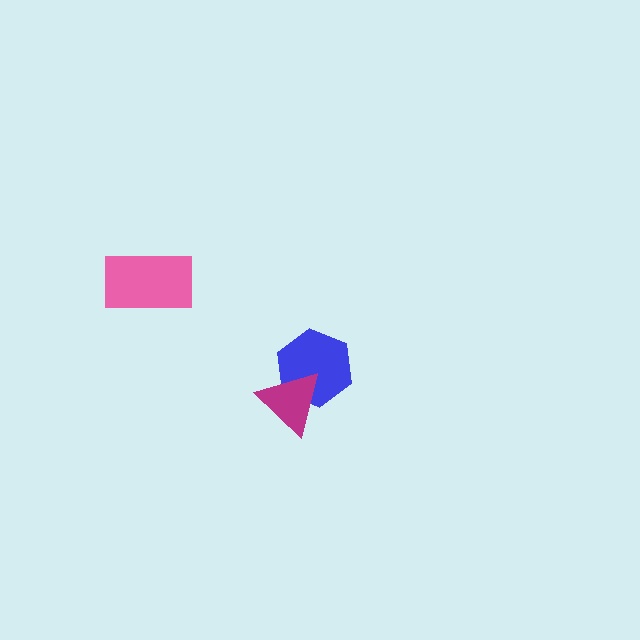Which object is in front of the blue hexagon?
The magenta triangle is in front of the blue hexagon.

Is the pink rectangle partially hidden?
No, no other shape covers it.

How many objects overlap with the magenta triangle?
1 object overlaps with the magenta triangle.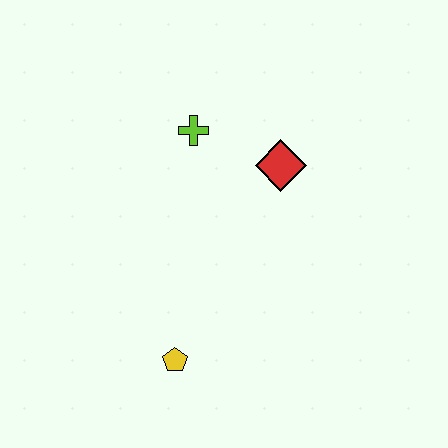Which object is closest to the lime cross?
The red diamond is closest to the lime cross.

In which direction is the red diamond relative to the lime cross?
The red diamond is to the right of the lime cross.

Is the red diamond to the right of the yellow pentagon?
Yes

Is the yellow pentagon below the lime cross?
Yes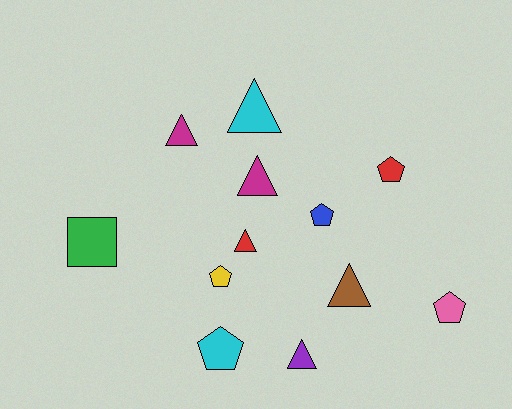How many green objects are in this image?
There is 1 green object.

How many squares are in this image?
There is 1 square.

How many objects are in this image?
There are 12 objects.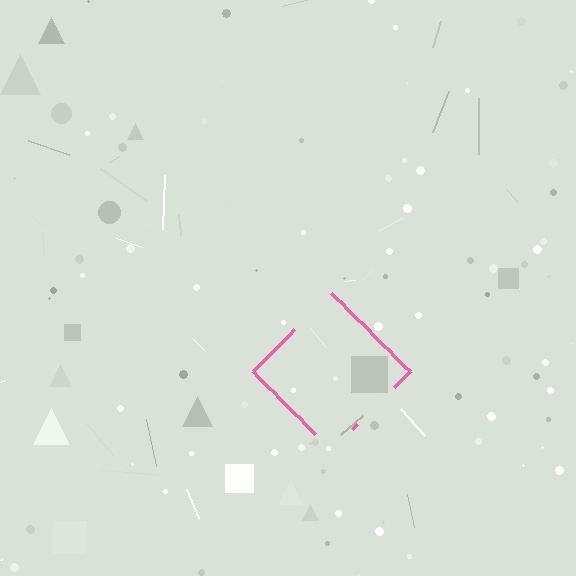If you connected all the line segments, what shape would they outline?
They would outline a diamond.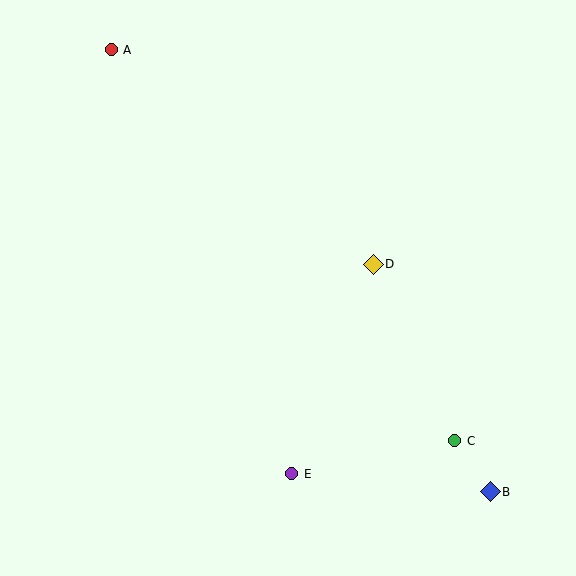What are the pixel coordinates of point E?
Point E is at (292, 474).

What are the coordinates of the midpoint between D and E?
The midpoint between D and E is at (333, 369).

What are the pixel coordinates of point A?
Point A is at (111, 50).